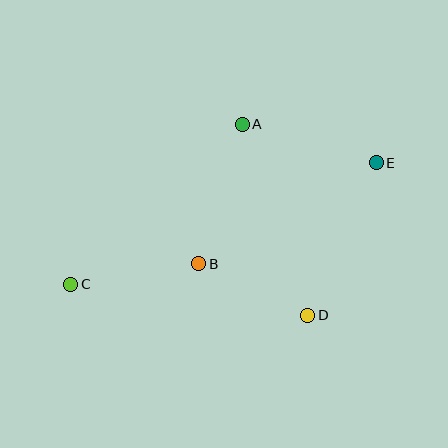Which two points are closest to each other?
Points B and D are closest to each other.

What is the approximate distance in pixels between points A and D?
The distance between A and D is approximately 202 pixels.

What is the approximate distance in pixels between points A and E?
The distance between A and E is approximately 139 pixels.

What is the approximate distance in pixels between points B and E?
The distance between B and E is approximately 204 pixels.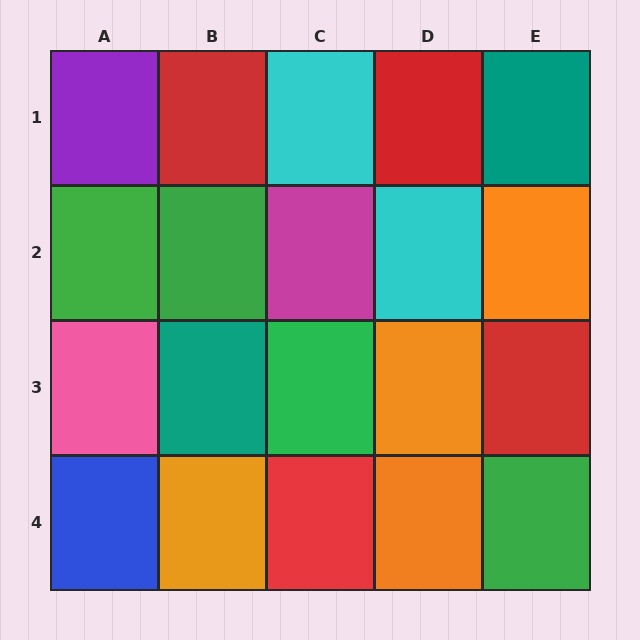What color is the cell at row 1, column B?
Red.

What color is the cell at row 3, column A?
Pink.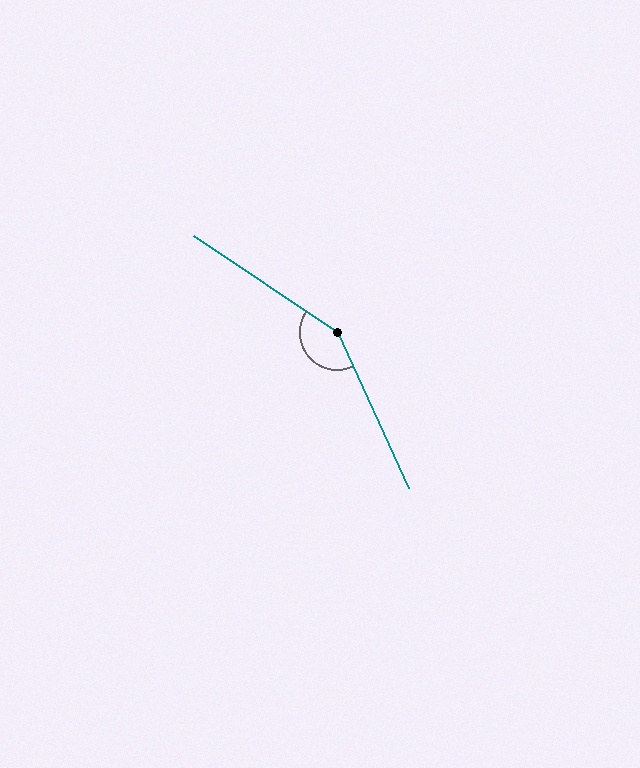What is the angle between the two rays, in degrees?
Approximately 149 degrees.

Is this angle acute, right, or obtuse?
It is obtuse.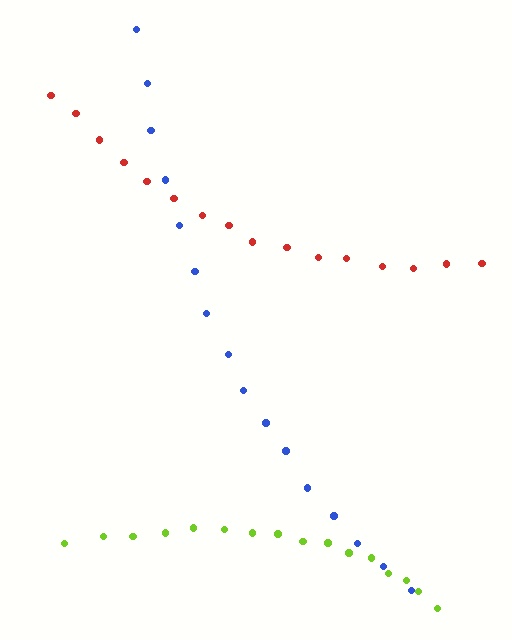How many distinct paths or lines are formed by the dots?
There are 3 distinct paths.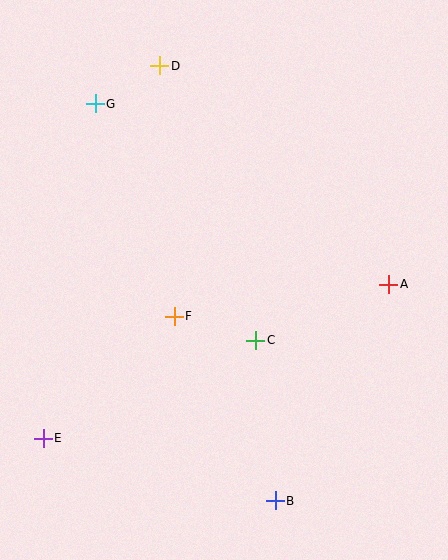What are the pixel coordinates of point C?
Point C is at (256, 340).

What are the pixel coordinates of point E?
Point E is at (43, 438).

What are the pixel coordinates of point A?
Point A is at (389, 284).